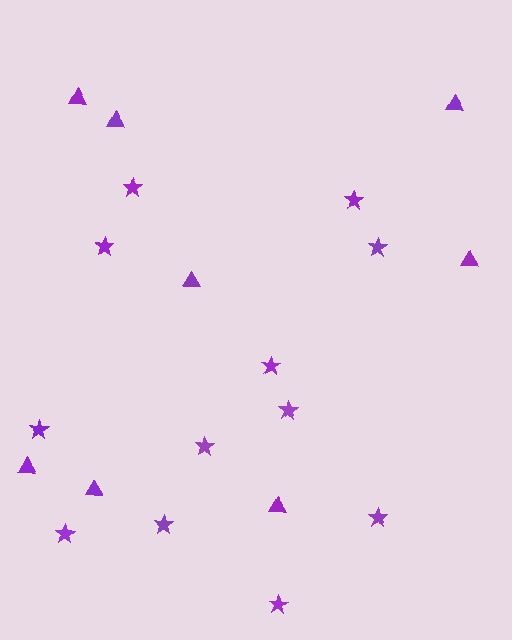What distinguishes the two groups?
There are 2 groups: one group of stars (12) and one group of triangles (8).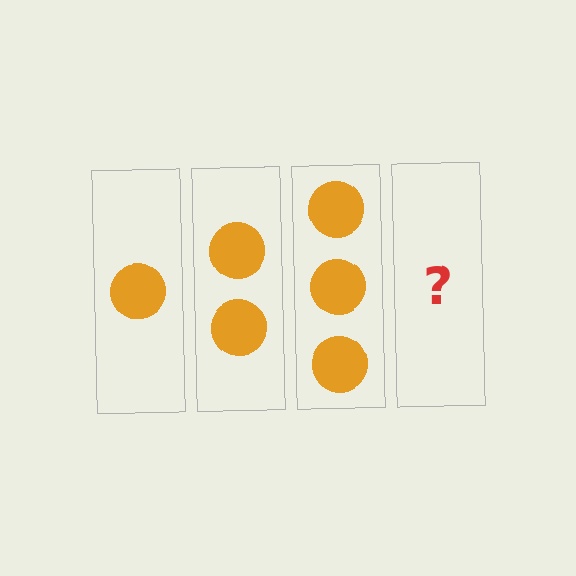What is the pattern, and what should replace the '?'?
The pattern is that each step adds one more circle. The '?' should be 4 circles.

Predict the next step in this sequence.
The next step is 4 circles.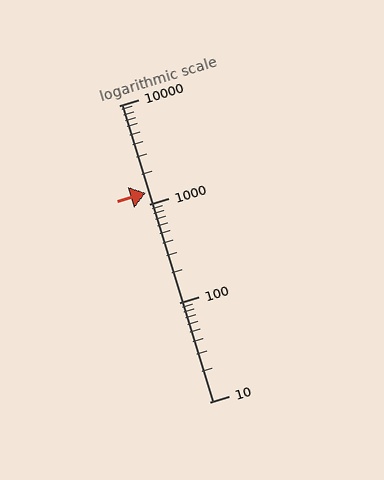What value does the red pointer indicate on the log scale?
The pointer indicates approximately 1300.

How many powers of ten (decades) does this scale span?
The scale spans 3 decades, from 10 to 10000.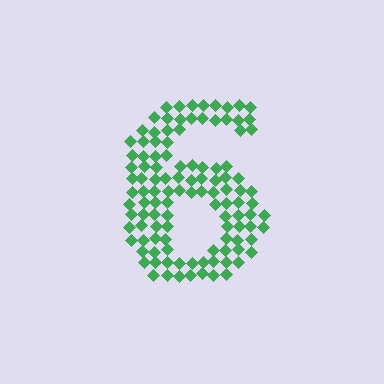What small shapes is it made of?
It is made of small diamonds.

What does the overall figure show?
The overall figure shows the digit 6.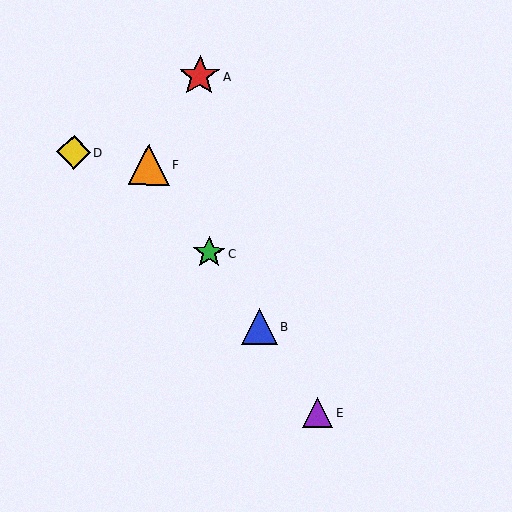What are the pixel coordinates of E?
Object E is at (318, 412).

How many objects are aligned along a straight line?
4 objects (B, C, E, F) are aligned along a straight line.